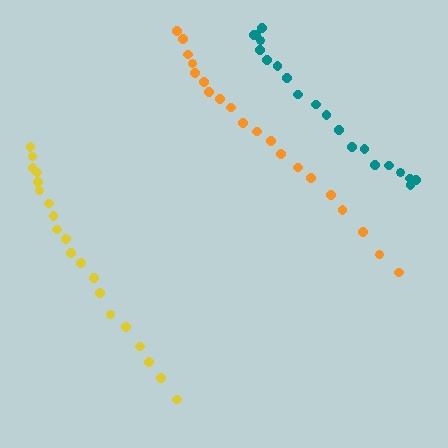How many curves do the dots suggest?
There are 3 distinct paths.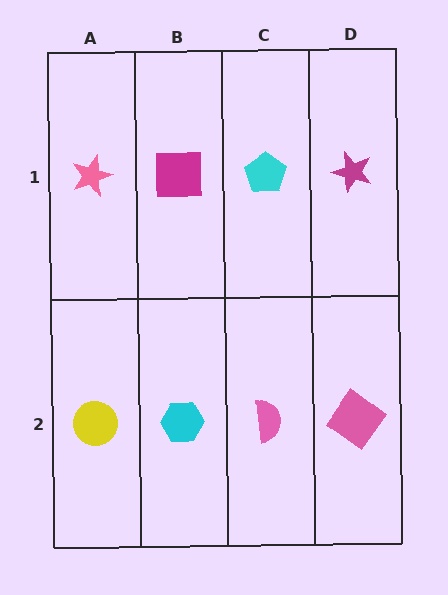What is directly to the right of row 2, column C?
A pink diamond.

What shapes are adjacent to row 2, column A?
A pink star (row 1, column A), a cyan hexagon (row 2, column B).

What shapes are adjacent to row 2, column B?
A magenta square (row 1, column B), a yellow circle (row 2, column A), a pink semicircle (row 2, column C).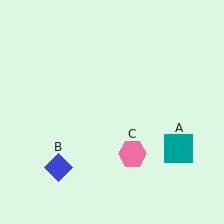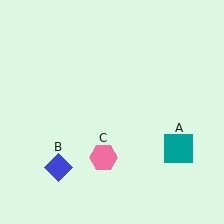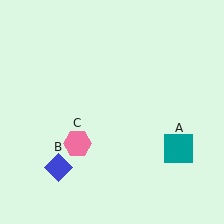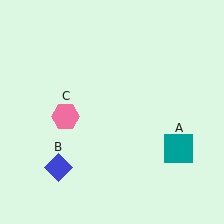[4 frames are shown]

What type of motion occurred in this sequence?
The pink hexagon (object C) rotated clockwise around the center of the scene.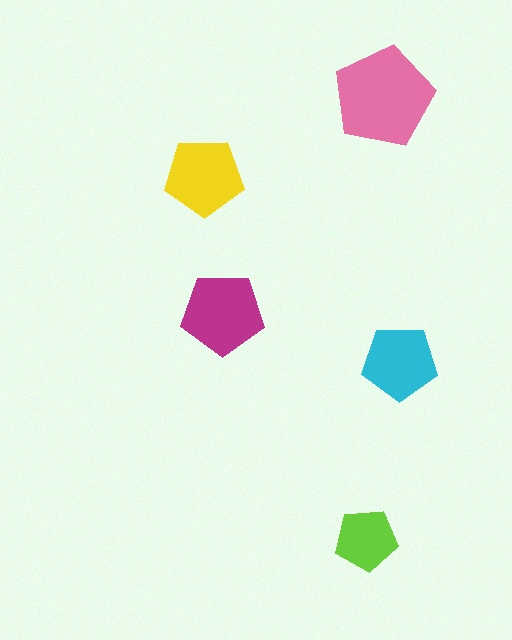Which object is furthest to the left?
The yellow pentagon is leftmost.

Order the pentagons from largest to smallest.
the pink one, the magenta one, the yellow one, the cyan one, the lime one.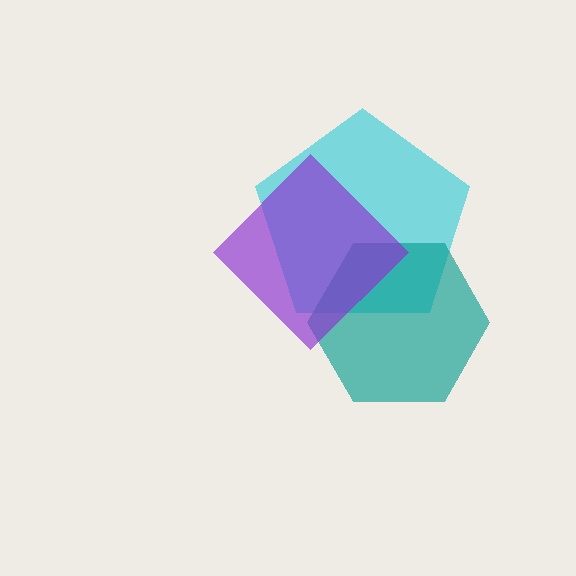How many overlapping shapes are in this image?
There are 3 overlapping shapes in the image.